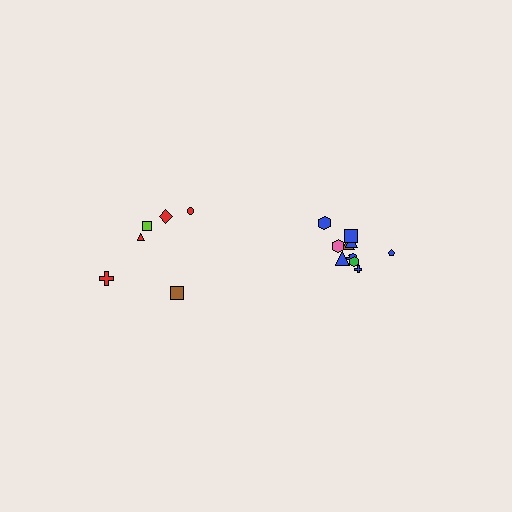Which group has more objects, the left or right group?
The right group.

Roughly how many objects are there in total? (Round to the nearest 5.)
Roughly 20 objects in total.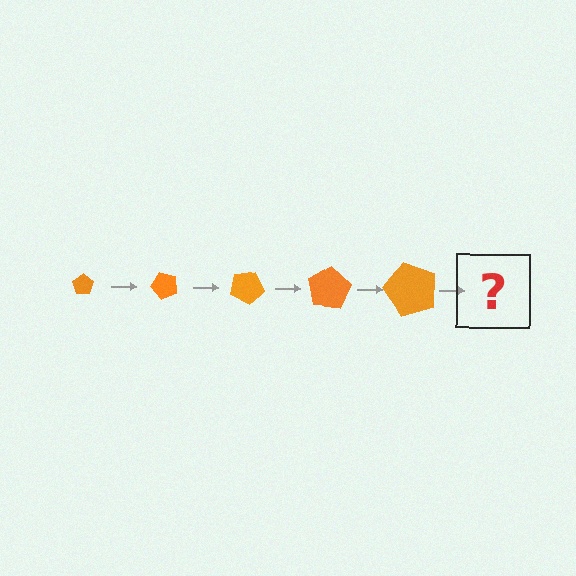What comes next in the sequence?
The next element should be a pentagon, larger than the previous one and rotated 250 degrees from the start.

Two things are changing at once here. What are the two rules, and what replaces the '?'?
The two rules are that the pentagon grows larger each step and it rotates 50 degrees each step. The '?' should be a pentagon, larger than the previous one and rotated 250 degrees from the start.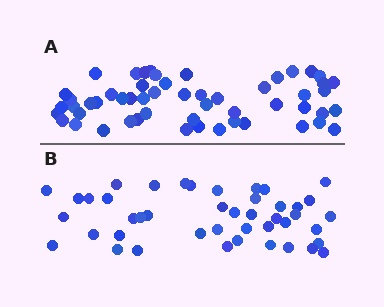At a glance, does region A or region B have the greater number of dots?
Region A (the top region) has more dots.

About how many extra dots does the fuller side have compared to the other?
Region A has roughly 10 or so more dots than region B.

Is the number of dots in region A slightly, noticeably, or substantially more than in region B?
Region A has only slightly more — the two regions are fairly close. The ratio is roughly 1.2 to 1.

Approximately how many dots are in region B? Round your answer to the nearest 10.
About 40 dots. (The exact count is 44, which rounds to 40.)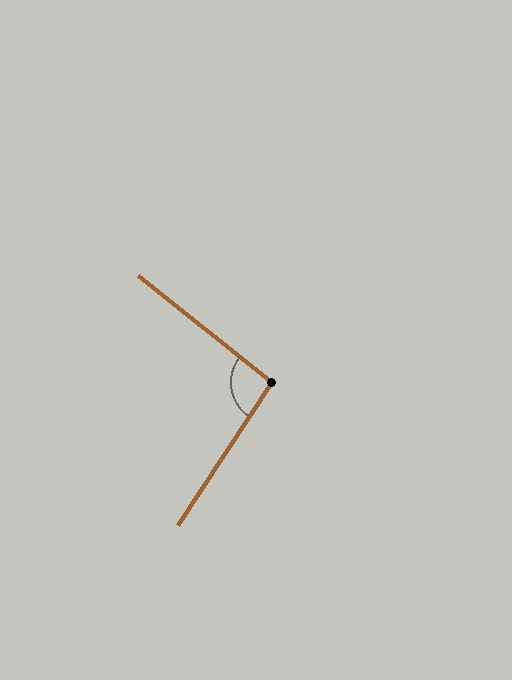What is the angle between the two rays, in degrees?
Approximately 95 degrees.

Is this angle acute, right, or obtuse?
It is obtuse.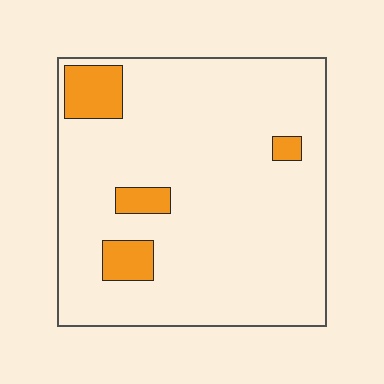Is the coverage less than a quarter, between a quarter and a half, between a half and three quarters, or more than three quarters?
Less than a quarter.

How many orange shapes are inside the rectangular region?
4.